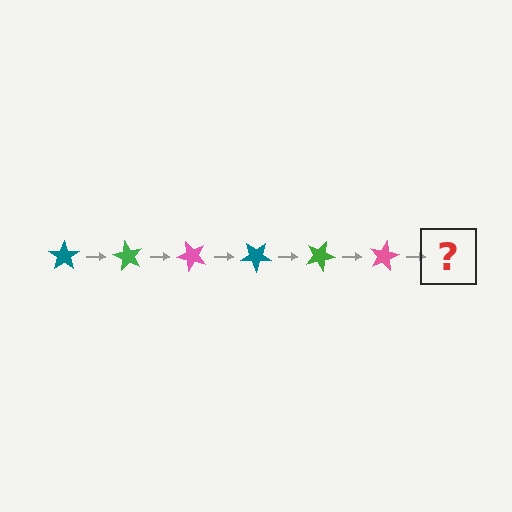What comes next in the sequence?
The next element should be a teal star, rotated 360 degrees from the start.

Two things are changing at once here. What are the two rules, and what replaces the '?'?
The two rules are that it rotates 60 degrees each step and the color cycles through teal, green, and pink. The '?' should be a teal star, rotated 360 degrees from the start.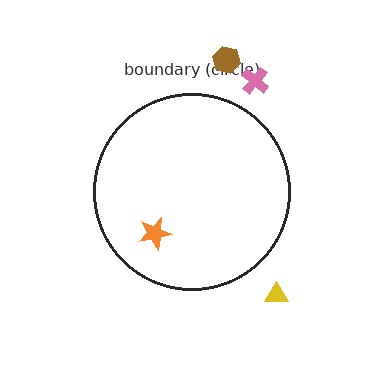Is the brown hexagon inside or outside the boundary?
Outside.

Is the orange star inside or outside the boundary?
Inside.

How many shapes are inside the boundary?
1 inside, 3 outside.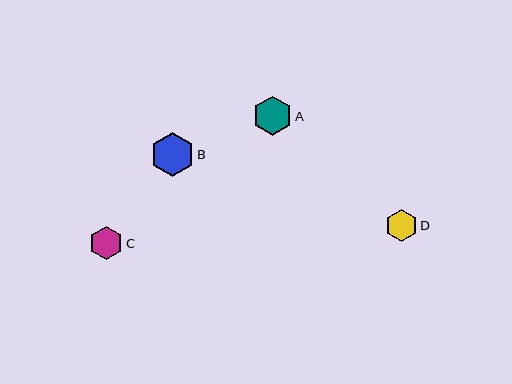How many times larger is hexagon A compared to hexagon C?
Hexagon A is approximately 1.2 times the size of hexagon C.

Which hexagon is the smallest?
Hexagon D is the smallest with a size of approximately 32 pixels.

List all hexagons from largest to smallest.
From largest to smallest: B, A, C, D.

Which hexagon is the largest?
Hexagon B is the largest with a size of approximately 43 pixels.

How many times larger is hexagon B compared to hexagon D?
Hexagon B is approximately 1.4 times the size of hexagon D.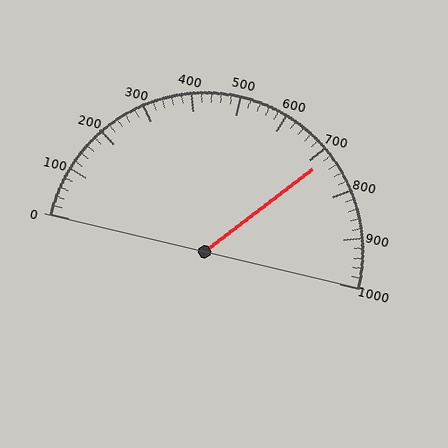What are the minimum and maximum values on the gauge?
The gauge ranges from 0 to 1000.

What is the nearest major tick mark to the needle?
The nearest major tick mark is 700.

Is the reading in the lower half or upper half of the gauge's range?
The reading is in the upper half of the range (0 to 1000).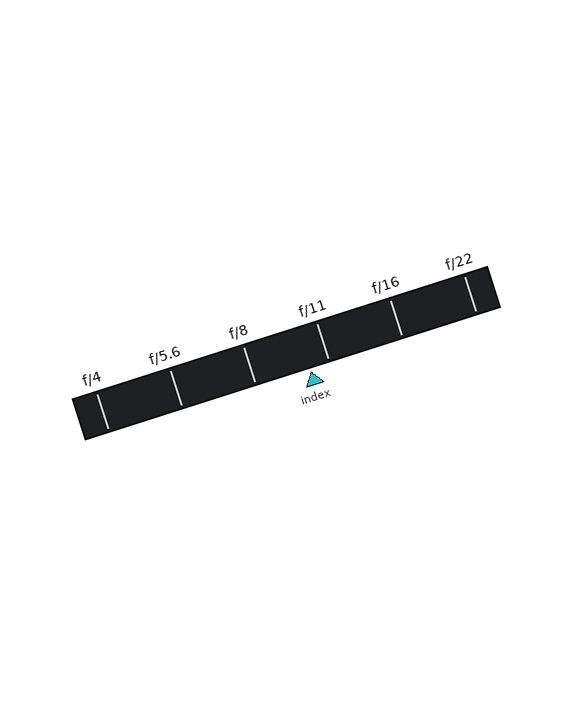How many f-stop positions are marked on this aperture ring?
There are 6 f-stop positions marked.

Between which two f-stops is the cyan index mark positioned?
The index mark is between f/8 and f/11.